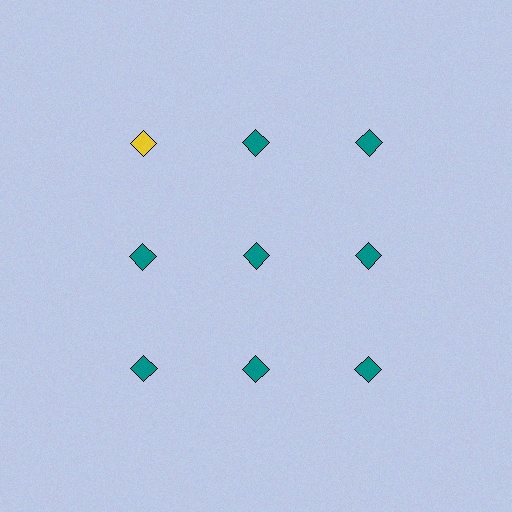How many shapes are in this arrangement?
There are 9 shapes arranged in a grid pattern.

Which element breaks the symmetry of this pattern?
The yellow diamond in the top row, leftmost column breaks the symmetry. All other shapes are teal diamonds.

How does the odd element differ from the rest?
It has a different color: yellow instead of teal.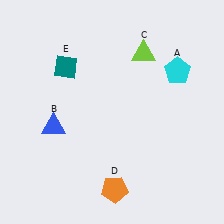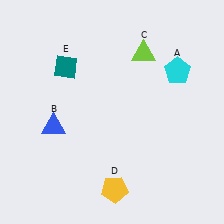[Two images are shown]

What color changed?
The pentagon (D) changed from orange in Image 1 to yellow in Image 2.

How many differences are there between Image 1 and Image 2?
There is 1 difference between the two images.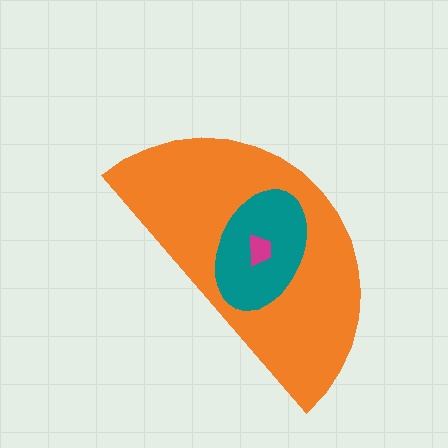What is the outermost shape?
The orange semicircle.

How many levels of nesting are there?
3.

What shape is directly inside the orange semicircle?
The teal ellipse.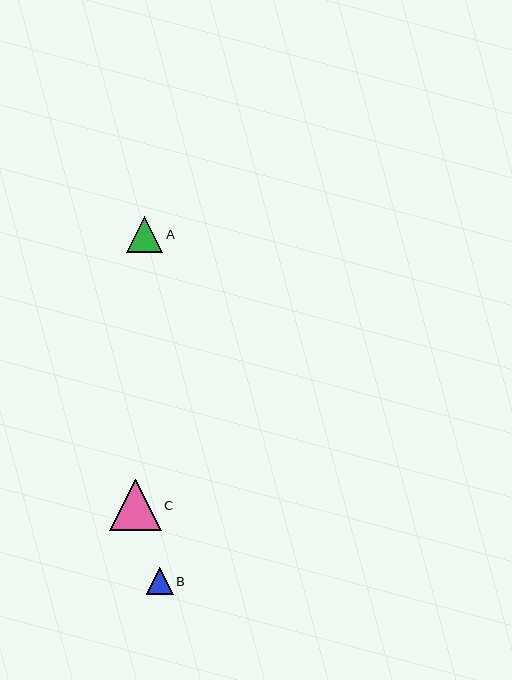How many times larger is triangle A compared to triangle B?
Triangle A is approximately 1.4 times the size of triangle B.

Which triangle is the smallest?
Triangle B is the smallest with a size of approximately 27 pixels.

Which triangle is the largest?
Triangle C is the largest with a size of approximately 52 pixels.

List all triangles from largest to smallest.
From largest to smallest: C, A, B.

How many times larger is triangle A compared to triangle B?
Triangle A is approximately 1.4 times the size of triangle B.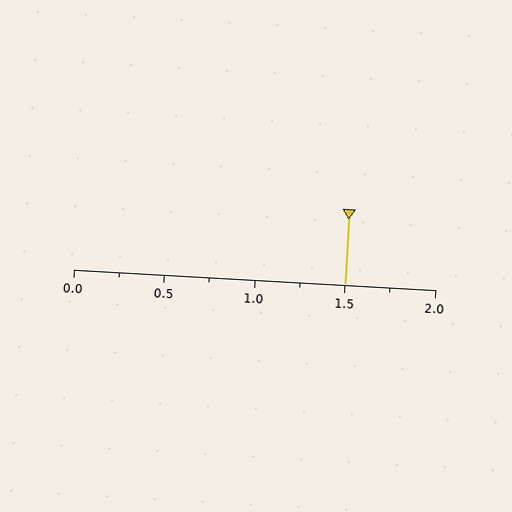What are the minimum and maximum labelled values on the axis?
The axis runs from 0.0 to 2.0.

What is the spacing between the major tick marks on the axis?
The major ticks are spaced 0.5 apart.